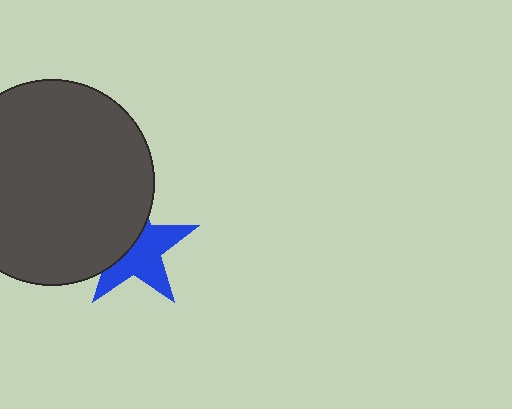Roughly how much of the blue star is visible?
About half of it is visible (roughly 56%).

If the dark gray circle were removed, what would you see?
You would see the complete blue star.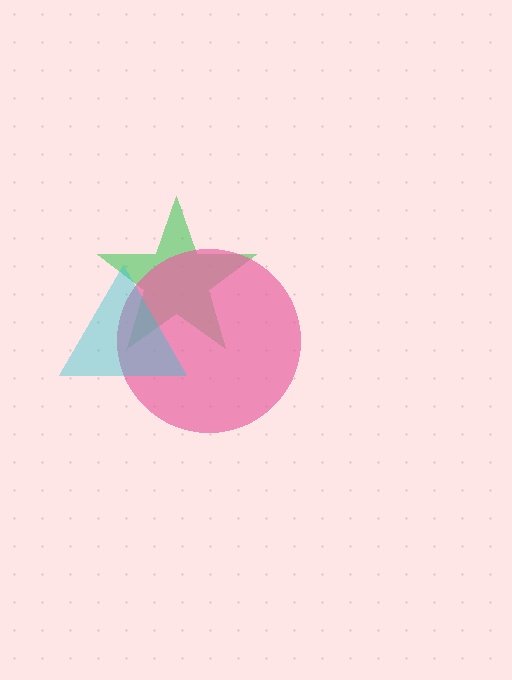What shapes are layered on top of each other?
The layered shapes are: a green star, a pink circle, a cyan triangle.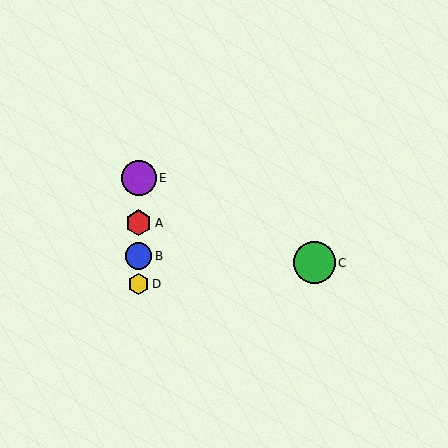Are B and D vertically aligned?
Yes, both are at x≈139.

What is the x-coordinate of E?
Object E is at x≈139.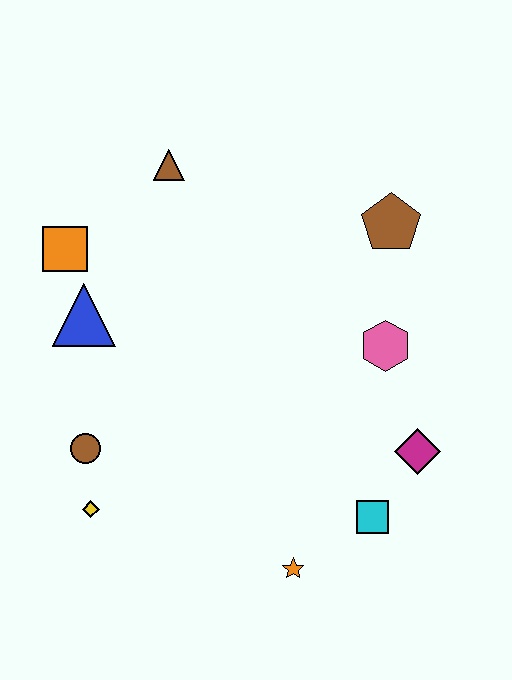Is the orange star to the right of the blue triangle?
Yes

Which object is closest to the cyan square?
The magenta diamond is closest to the cyan square.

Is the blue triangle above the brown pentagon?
No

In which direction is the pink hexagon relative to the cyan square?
The pink hexagon is above the cyan square.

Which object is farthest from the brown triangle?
The orange star is farthest from the brown triangle.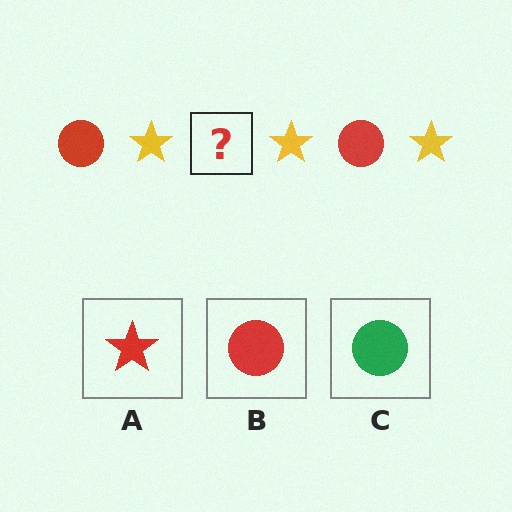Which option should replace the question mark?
Option B.